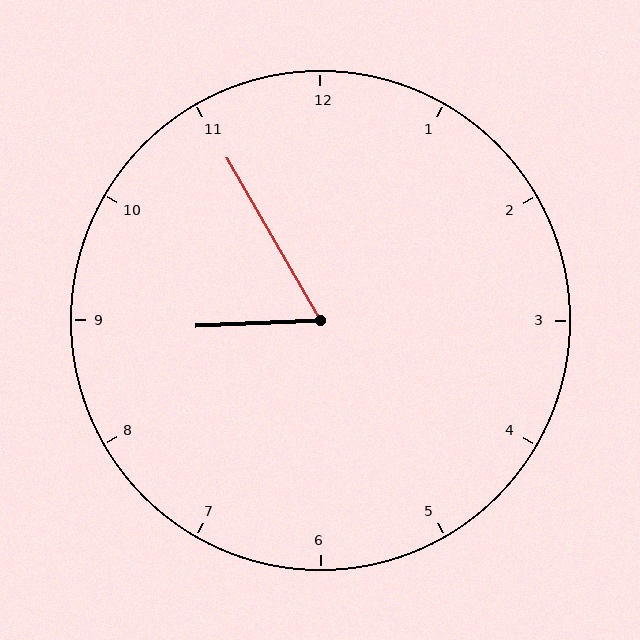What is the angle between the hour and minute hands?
Approximately 62 degrees.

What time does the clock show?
8:55.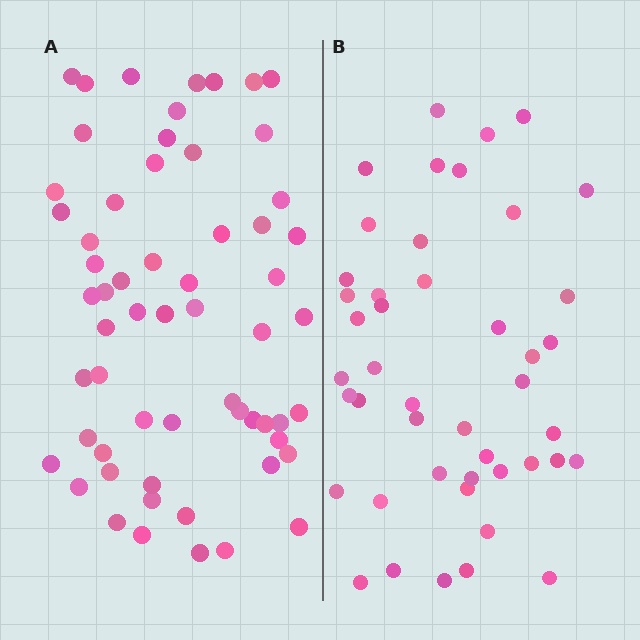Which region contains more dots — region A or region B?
Region A (the left region) has more dots.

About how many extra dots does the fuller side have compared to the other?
Region A has approximately 15 more dots than region B.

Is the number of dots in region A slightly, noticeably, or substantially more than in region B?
Region A has noticeably more, but not dramatically so. The ratio is roughly 1.3 to 1.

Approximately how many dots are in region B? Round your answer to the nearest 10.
About 40 dots. (The exact count is 45, which rounds to 40.)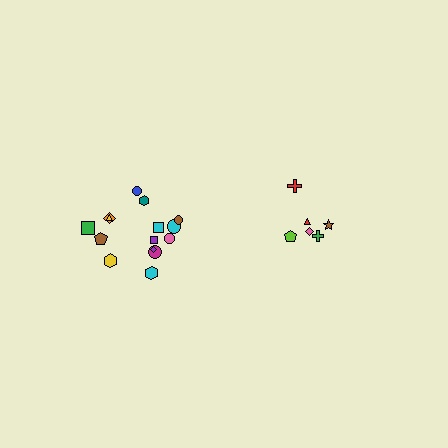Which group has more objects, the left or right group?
The left group.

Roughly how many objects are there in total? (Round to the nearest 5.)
Roughly 20 objects in total.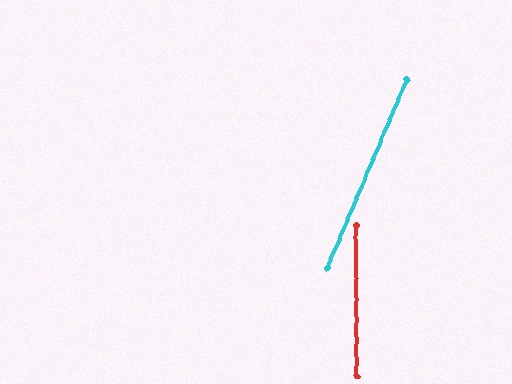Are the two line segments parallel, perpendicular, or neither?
Neither parallel nor perpendicular — they differ by about 23°.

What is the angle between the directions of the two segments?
Approximately 23 degrees.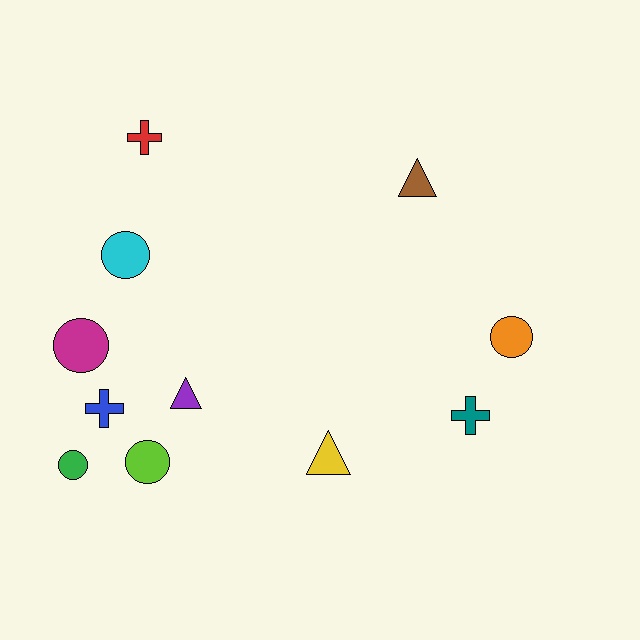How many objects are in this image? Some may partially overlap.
There are 11 objects.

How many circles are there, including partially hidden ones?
There are 5 circles.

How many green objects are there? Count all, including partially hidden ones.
There is 1 green object.